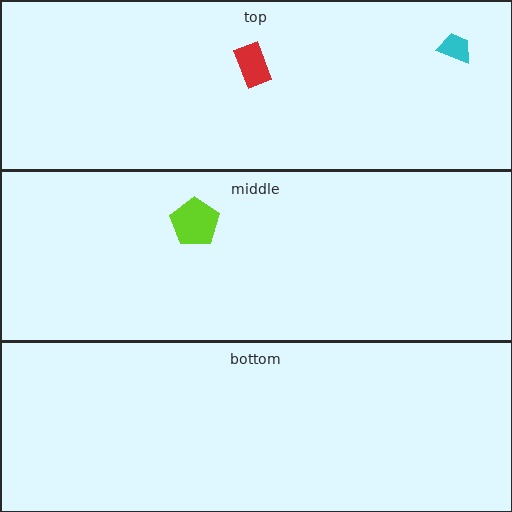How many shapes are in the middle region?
1.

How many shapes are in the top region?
2.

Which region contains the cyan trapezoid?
The top region.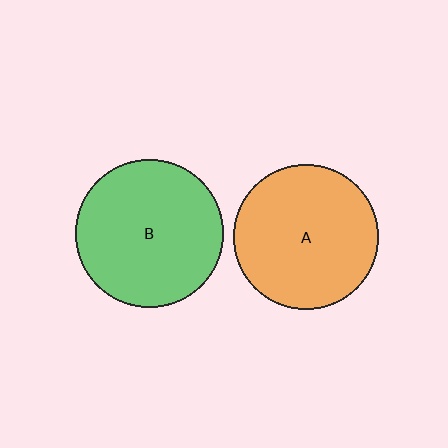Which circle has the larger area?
Circle B (green).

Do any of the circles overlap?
No, none of the circles overlap.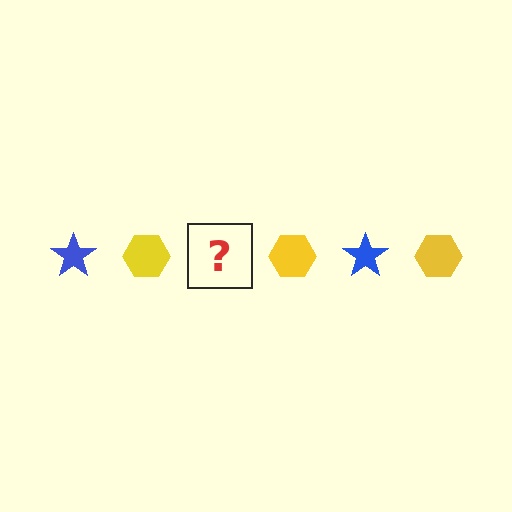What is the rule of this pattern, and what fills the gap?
The rule is that the pattern alternates between blue star and yellow hexagon. The gap should be filled with a blue star.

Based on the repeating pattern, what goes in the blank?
The blank should be a blue star.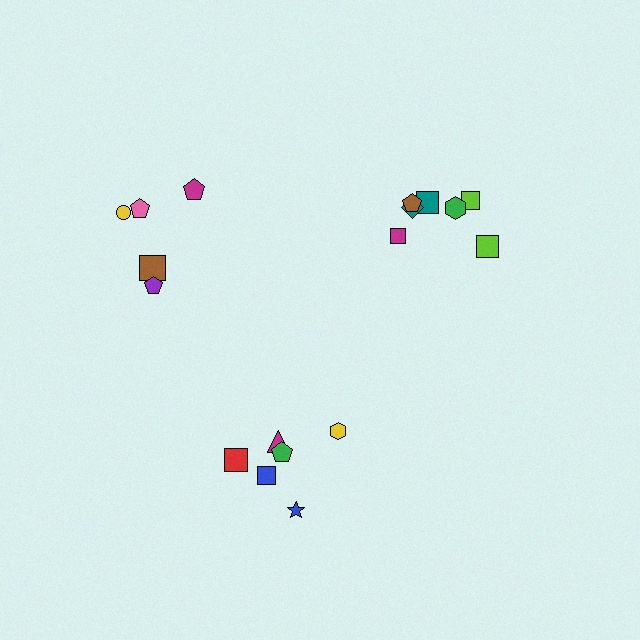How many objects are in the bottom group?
There are 6 objects.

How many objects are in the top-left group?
There are 5 objects.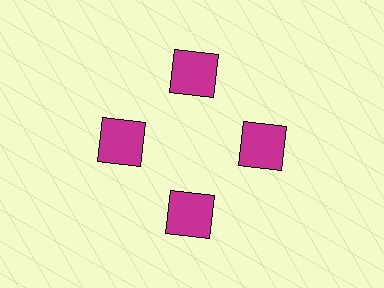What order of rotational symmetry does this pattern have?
This pattern has 4-fold rotational symmetry.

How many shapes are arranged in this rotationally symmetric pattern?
There are 4 shapes, arranged in 4 groups of 1.